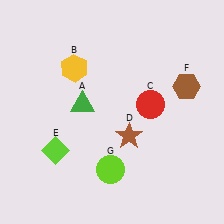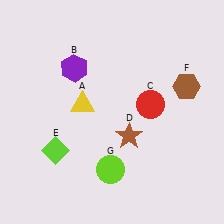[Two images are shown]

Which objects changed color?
A changed from green to yellow. B changed from yellow to purple.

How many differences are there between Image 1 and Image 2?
There are 2 differences between the two images.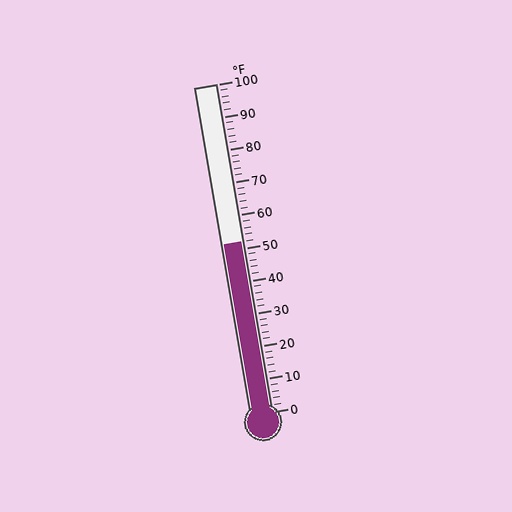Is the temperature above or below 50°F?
The temperature is above 50°F.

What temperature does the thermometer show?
The thermometer shows approximately 52°F.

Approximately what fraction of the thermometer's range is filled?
The thermometer is filled to approximately 50% of its range.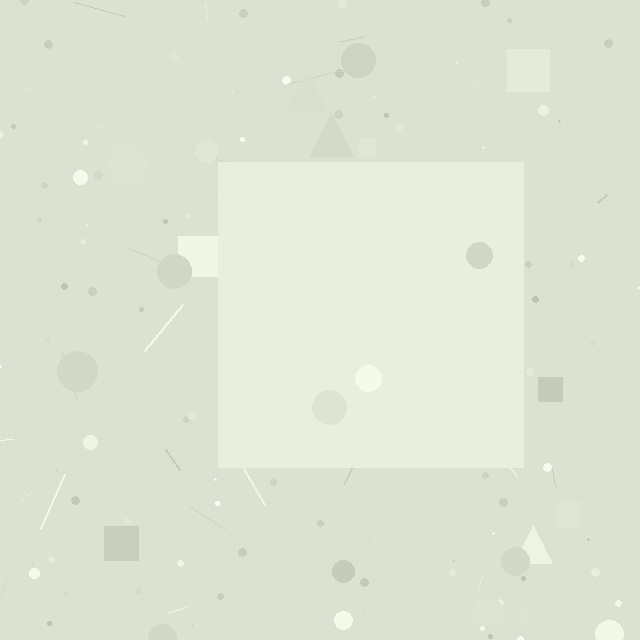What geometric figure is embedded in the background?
A square is embedded in the background.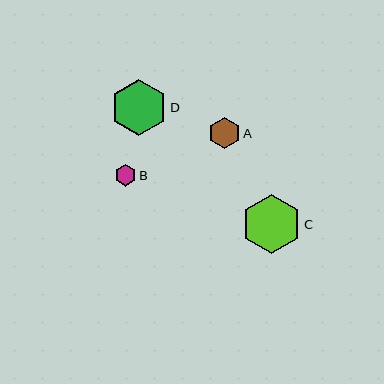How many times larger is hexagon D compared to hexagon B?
Hexagon D is approximately 2.6 times the size of hexagon B.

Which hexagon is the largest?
Hexagon C is the largest with a size of approximately 60 pixels.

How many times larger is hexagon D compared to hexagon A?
Hexagon D is approximately 1.8 times the size of hexagon A.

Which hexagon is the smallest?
Hexagon B is the smallest with a size of approximately 21 pixels.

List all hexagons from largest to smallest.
From largest to smallest: C, D, A, B.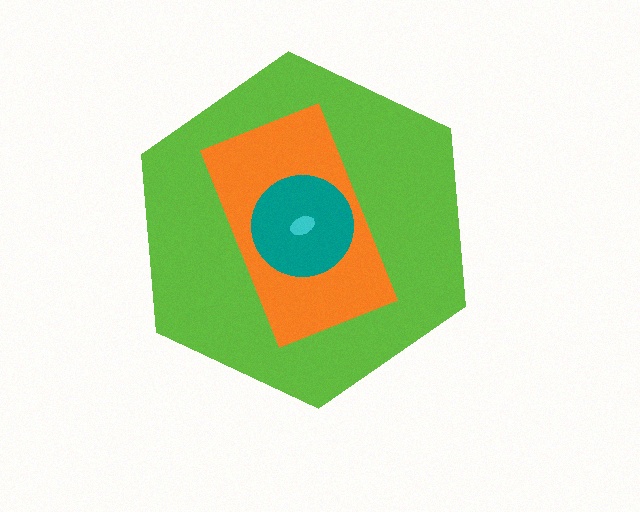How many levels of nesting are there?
4.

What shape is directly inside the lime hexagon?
The orange rectangle.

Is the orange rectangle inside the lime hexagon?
Yes.